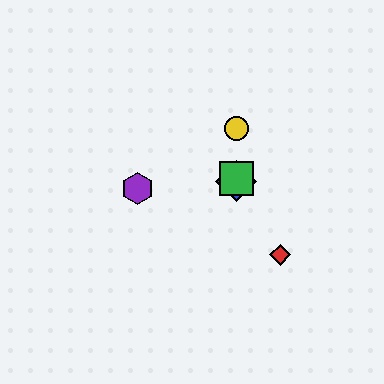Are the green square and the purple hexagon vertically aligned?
No, the green square is at x≈236 and the purple hexagon is at x≈137.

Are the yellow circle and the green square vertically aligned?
Yes, both are at x≈236.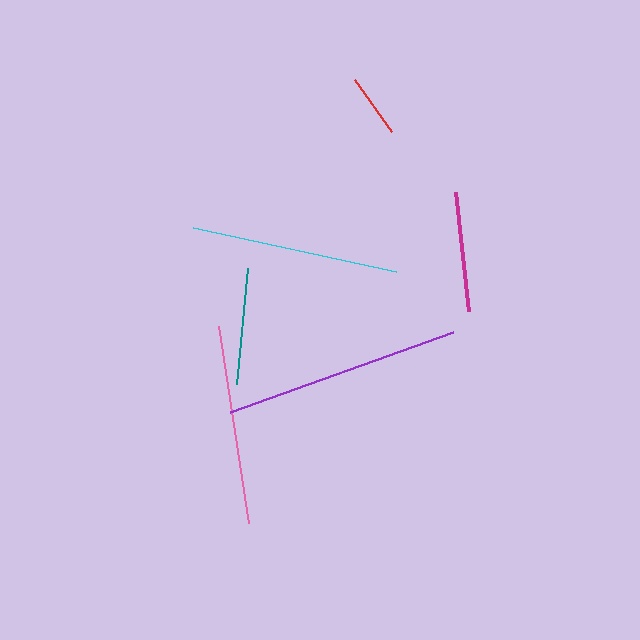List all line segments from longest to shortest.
From longest to shortest: purple, cyan, pink, magenta, teal, red.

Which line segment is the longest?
The purple line is the longest at approximately 237 pixels.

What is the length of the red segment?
The red segment is approximately 64 pixels long.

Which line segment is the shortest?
The red line is the shortest at approximately 64 pixels.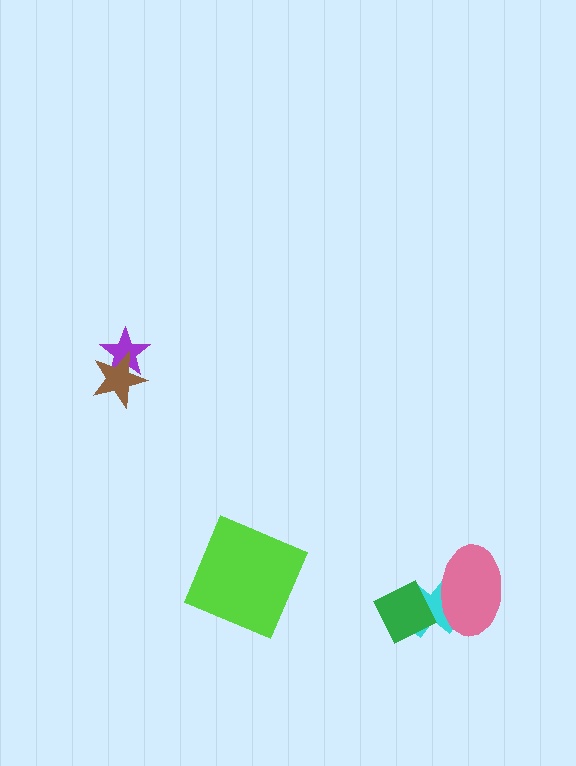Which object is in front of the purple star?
The brown star is in front of the purple star.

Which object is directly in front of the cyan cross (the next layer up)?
The pink ellipse is directly in front of the cyan cross.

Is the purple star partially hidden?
Yes, it is partially covered by another shape.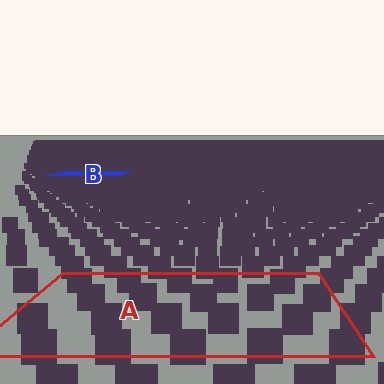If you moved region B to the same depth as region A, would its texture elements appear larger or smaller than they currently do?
They would appear larger. At a closer depth, the same texture elements are projected at a bigger on-screen size.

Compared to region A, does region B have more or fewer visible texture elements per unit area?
Region B has more texture elements per unit area — they are packed more densely because it is farther away.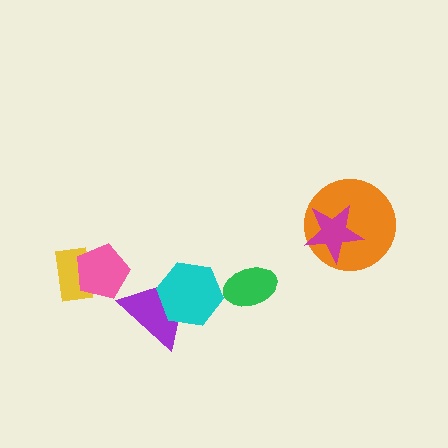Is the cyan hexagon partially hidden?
No, no other shape covers it.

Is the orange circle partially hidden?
Yes, it is partially covered by another shape.